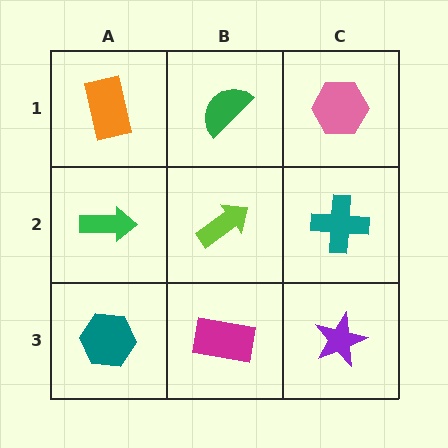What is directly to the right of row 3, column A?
A magenta rectangle.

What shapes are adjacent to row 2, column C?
A pink hexagon (row 1, column C), a purple star (row 3, column C), a lime arrow (row 2, column B).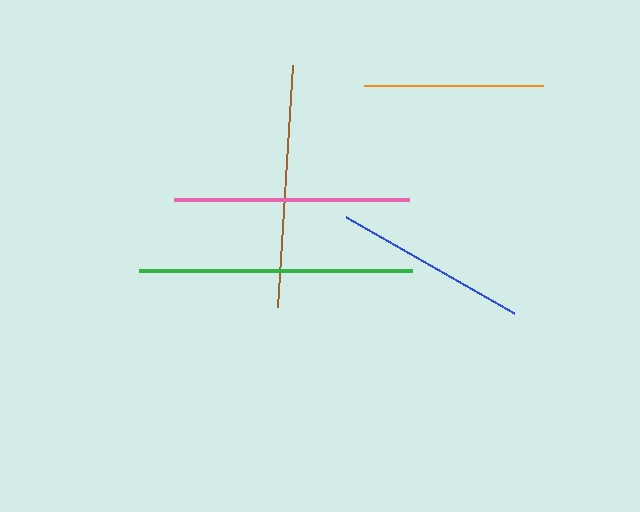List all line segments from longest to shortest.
From longest to shortest: green, brown, pink, blue, orange.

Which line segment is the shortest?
The orange line is the shortest at approximately 179 pixels.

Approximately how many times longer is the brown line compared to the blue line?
The brown line is approximately 1.3 times the length of the blue line.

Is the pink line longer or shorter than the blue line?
The pink line is longer than the blue line.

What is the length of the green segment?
The green segment is approximately 273 pixels long.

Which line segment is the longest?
The green line is the longest at approximately 273 pixels.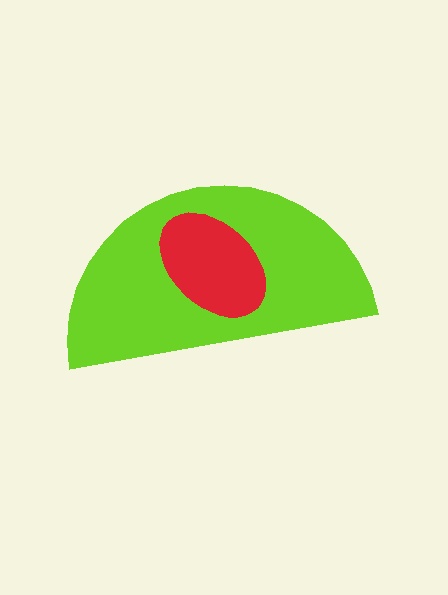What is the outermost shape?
The lime semicircle.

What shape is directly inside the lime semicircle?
The red ellipse.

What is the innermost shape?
The red ellipse.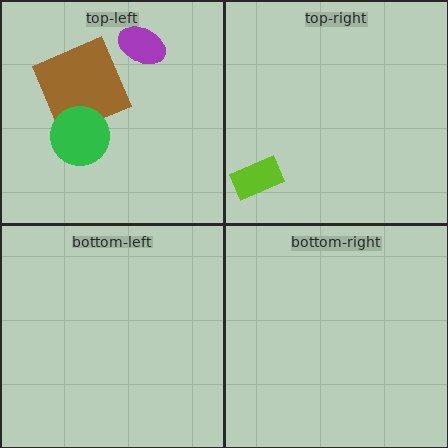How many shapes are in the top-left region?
3.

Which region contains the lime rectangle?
The top-right region.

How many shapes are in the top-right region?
1.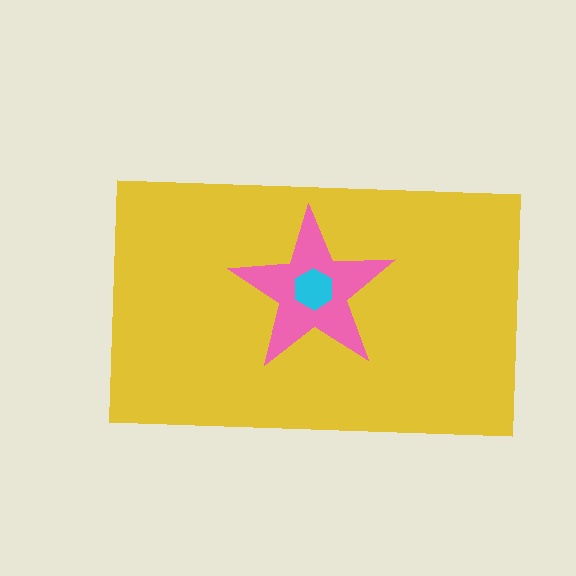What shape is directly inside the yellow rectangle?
The pink star.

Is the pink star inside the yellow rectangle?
Yes.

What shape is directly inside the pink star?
The cyan hexagon.